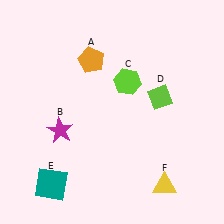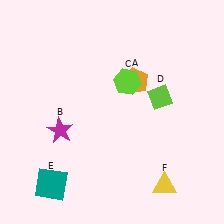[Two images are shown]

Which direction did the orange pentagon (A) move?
The orange pentagon (A) moved right.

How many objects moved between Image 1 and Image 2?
1 object moved between the two images.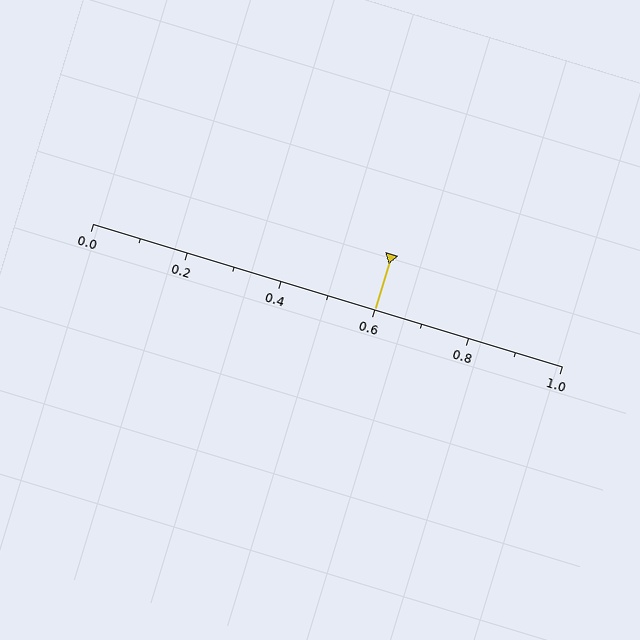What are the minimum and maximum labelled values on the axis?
The axis runs from 0.0 to 1.0.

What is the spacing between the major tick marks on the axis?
The major ticks are spaced 0.2 apart.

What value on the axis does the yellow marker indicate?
The marker indicates approximately 0.6.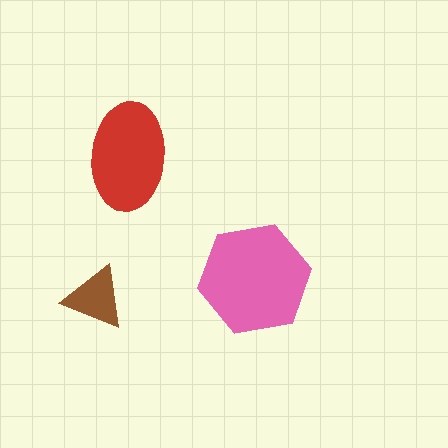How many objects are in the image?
There are 3 objects in the image.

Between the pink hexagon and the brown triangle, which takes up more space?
The pink hexagon.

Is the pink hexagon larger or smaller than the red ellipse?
Larger.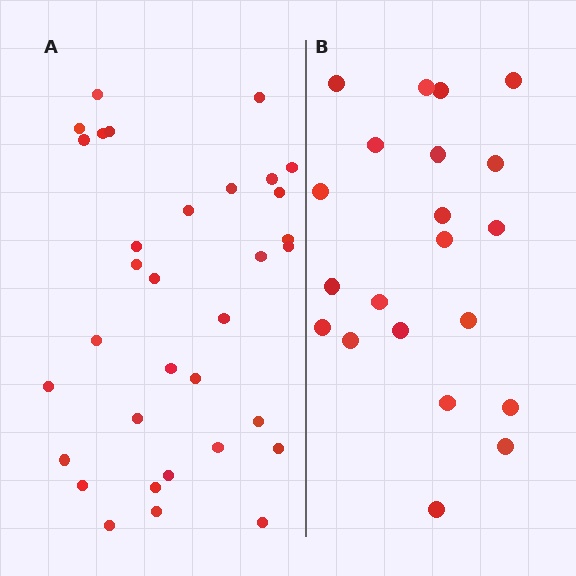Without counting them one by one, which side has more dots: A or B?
Region A (the left region) has more dots.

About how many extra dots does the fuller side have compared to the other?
Region A has roughly 12 or so more dots than region B.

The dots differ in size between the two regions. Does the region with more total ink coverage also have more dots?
No. Region B has more total ink coverage because its dots are larger, but region A actually contains more individual dots. Total area can be misleading — the number of items is what matters here.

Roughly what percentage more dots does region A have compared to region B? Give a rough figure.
About 55% more.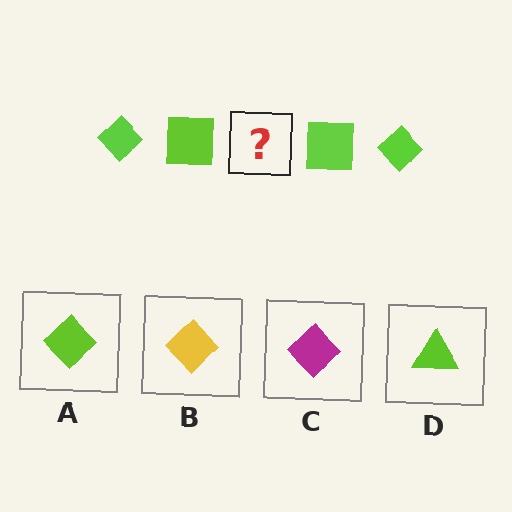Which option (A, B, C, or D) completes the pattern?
A.